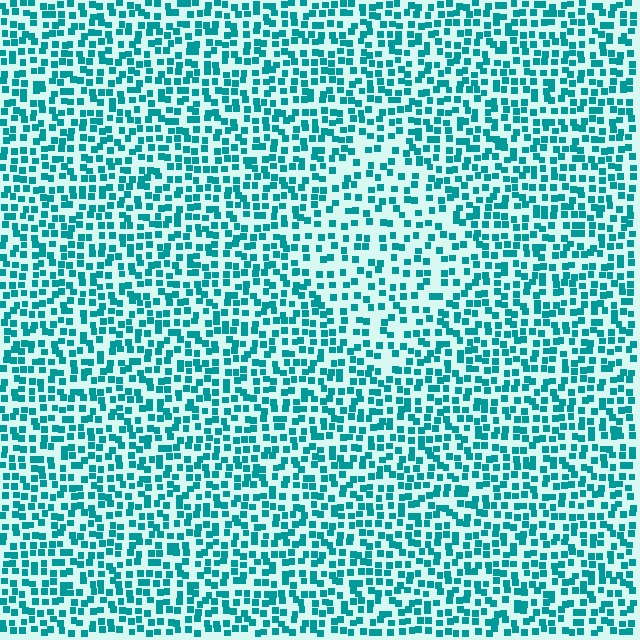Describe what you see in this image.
The image contains small teal elements arranged at two different densities. A diamond-shaped region is visible where the elements are less densely packed than the surrounding area.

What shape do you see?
I see a diamond.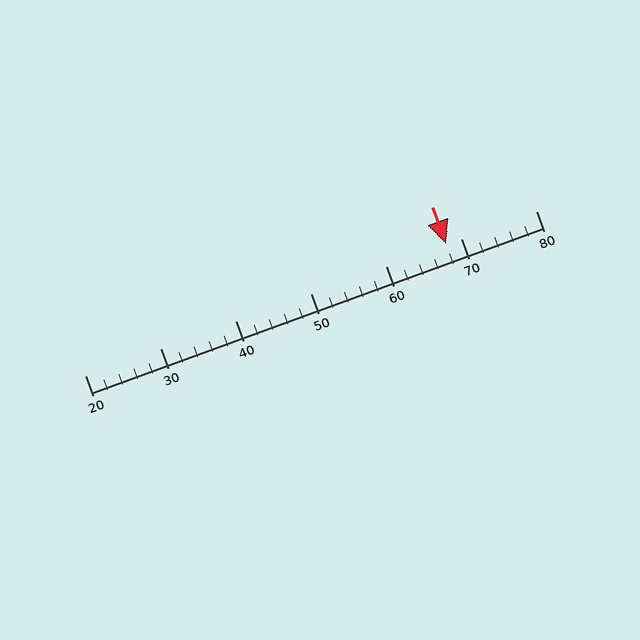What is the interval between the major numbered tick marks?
The major tick marks are spaced 10 units apart.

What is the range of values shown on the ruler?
The ruler shows values from 20 to 80.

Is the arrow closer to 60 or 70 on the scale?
The arrow is closer to 70.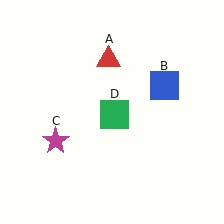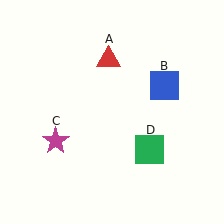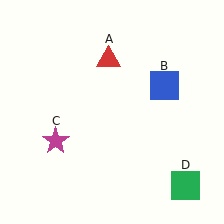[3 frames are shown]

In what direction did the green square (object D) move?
The green square (object D) moved down and to the right.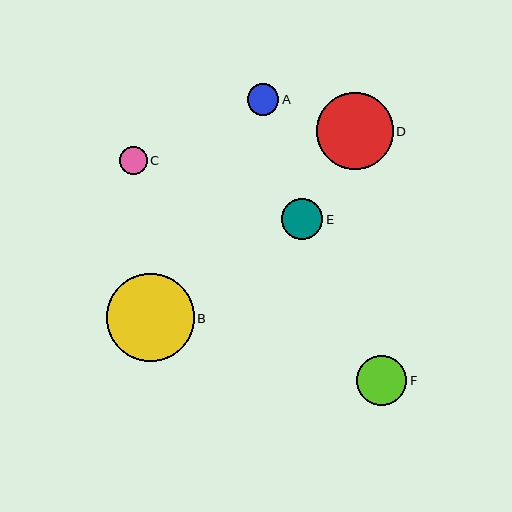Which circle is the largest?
Circle B is the largest with a size of approximately 88 pixels.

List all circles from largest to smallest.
From largest to smallest: B, D, F, E, A, C.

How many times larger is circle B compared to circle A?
Circle B is approximately 2.8 times the size of circle A.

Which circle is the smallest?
Circle C is the smallest with a size of approximately 28 pixels.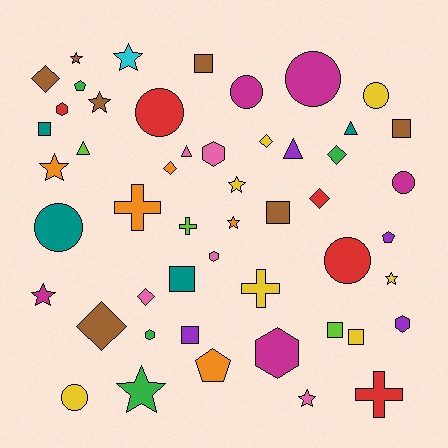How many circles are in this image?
There are 8 circles.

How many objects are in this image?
There are 50 objects.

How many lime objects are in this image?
There are 3 lime objects.